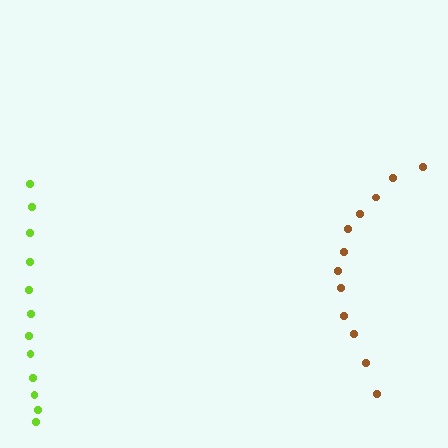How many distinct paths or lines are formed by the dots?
There are 2 distinct paths.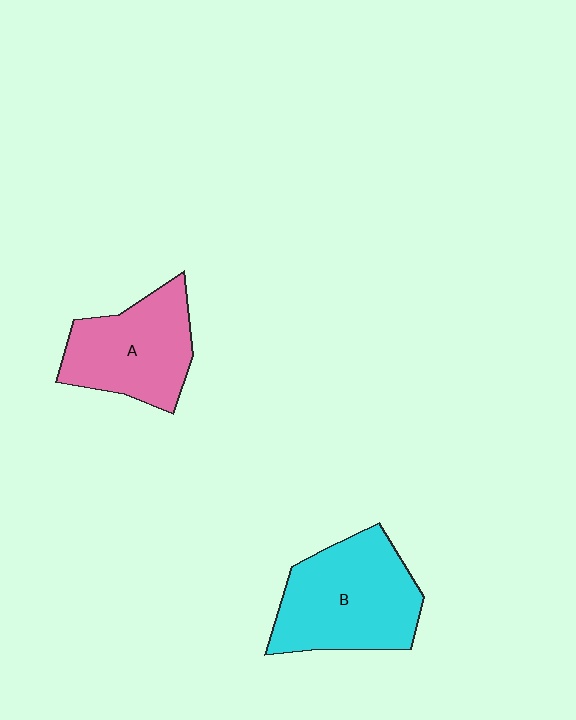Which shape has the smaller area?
Shape A (pink).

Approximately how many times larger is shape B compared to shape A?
Approximately 1.2 times.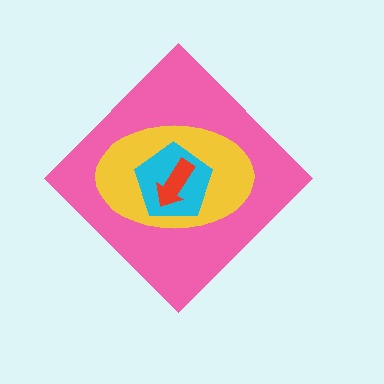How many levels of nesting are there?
4.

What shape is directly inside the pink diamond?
The yellow ellipse.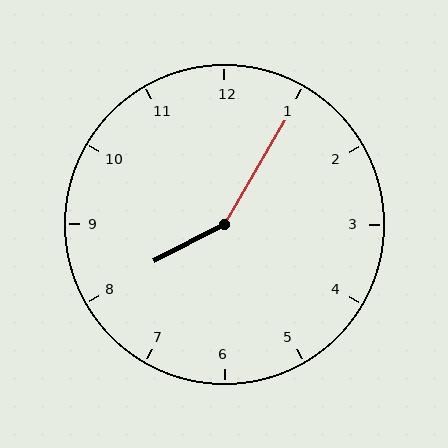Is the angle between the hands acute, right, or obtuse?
It is obtuse.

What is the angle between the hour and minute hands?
Approximately 148 degrees.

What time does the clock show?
8:05.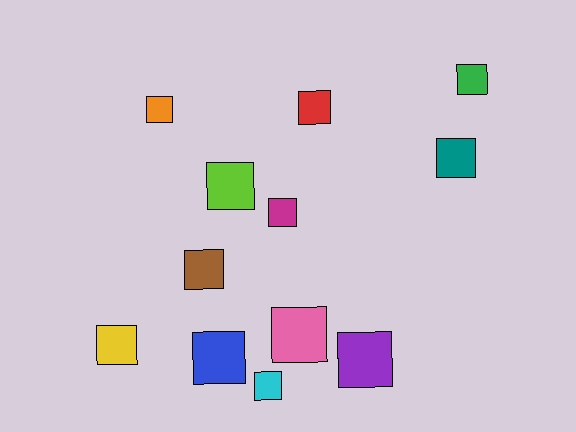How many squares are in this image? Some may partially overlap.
There are 12 squares.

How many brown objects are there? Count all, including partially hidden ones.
There is 1 brown object.